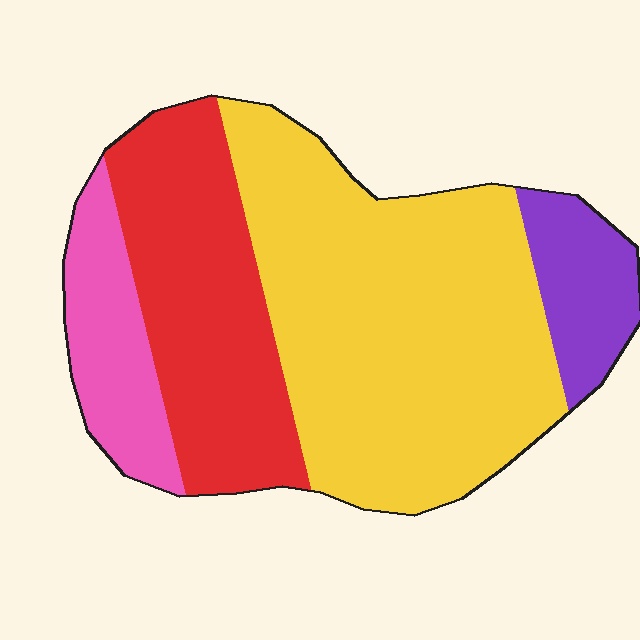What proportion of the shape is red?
Red covers roughly 25% of the shape.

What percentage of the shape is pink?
Pink takes up about one eighth (1/8) of the shape.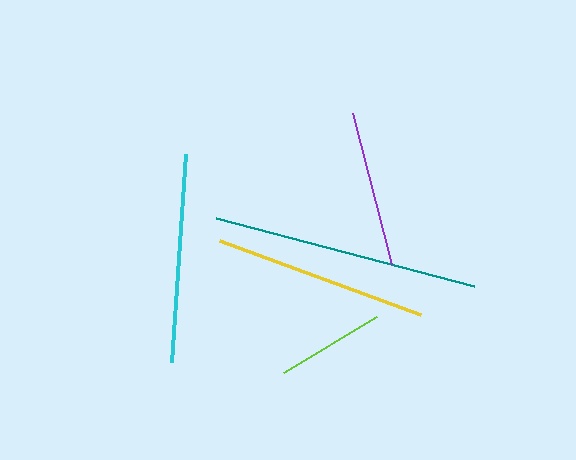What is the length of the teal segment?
The teal segment is approximately 267 pixels long.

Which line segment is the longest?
The teal line is the longest at approximately 267 pixels.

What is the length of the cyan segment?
The cyan segment is approximately 209 pixels long.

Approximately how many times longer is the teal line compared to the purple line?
The teal line is approximately 1.7 times the length of the purple line.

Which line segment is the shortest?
The lime line is the shortest at approximately 109 pixels.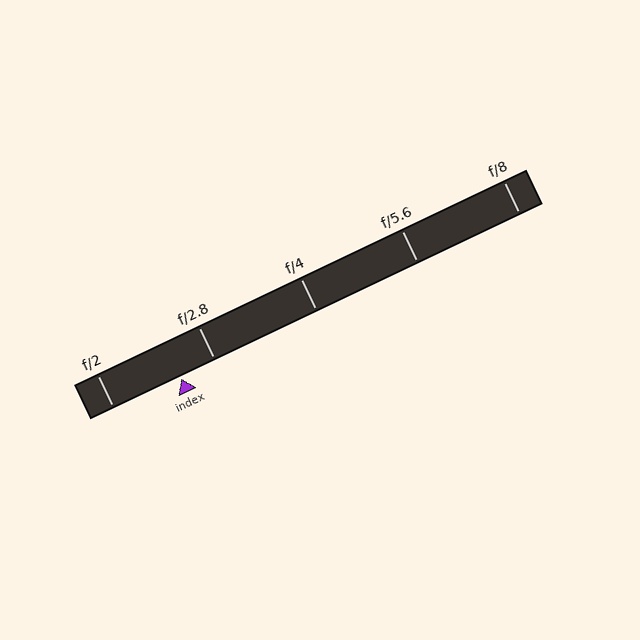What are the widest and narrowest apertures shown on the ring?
The widest aperture shown is f/2 and the narrowest is f/8.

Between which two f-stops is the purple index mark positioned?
The index mark is between f/2 and f/2.8.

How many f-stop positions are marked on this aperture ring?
There are 5 f-stop positions marked.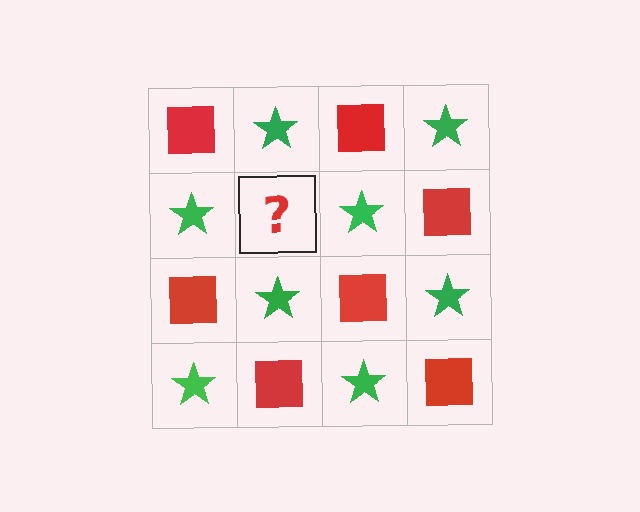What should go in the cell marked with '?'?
The missing cell should contain a red square.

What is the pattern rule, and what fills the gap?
The rule is that it alternates red square and green star in a checkerboard pattern. The gap should be filled with a red square.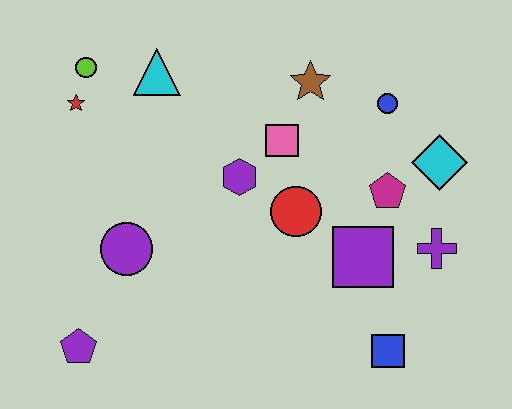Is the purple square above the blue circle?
No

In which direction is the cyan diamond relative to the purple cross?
The cyan diamond is above the purple cross.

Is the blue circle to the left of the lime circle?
No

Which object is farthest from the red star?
The blue square is farthest from the red star.